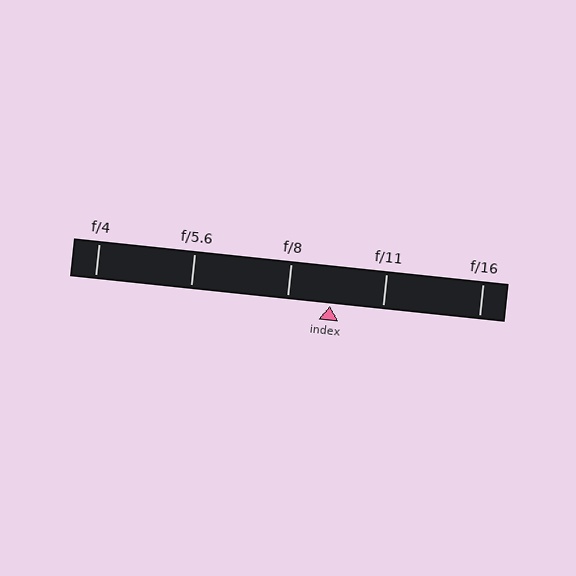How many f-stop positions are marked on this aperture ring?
There are 5 f-stop positions marked.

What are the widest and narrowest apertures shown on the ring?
The widest aperture shown is f/4 and the narrowest is f/16.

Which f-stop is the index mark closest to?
The index mark is closest to f/8.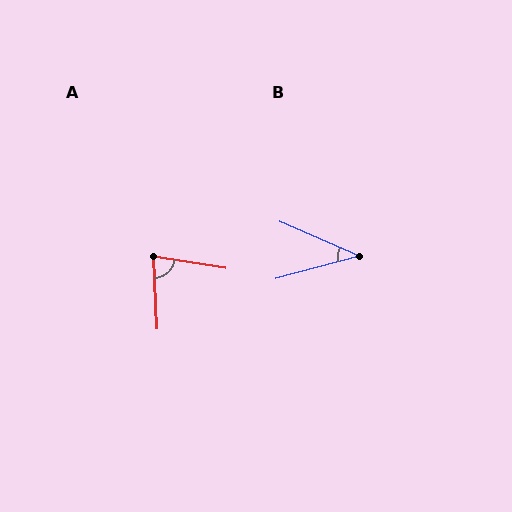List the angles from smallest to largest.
B (39°), A (78°).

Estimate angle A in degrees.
Approximately 78 degrees.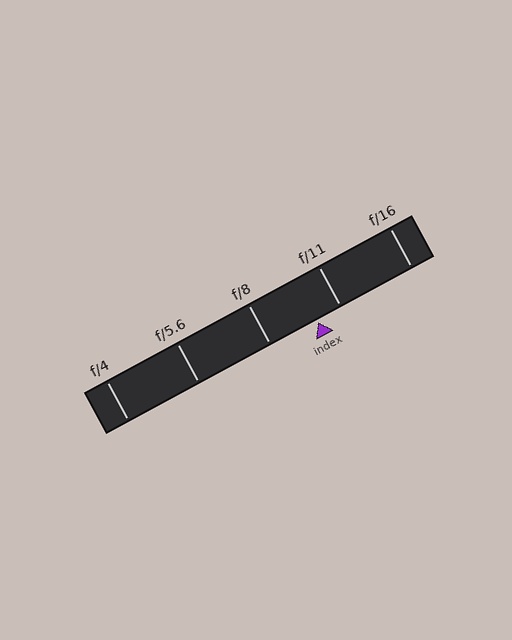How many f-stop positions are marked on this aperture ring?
There are 5 f-stop positions marked.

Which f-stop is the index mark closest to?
The index mark is closest to f/11.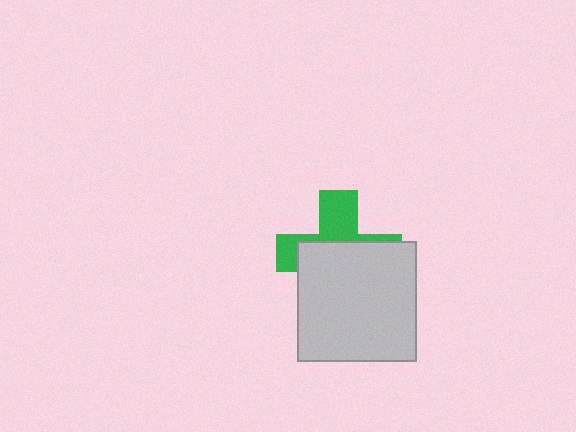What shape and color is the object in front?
The object in front is a light gray square.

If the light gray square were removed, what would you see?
You would see the complete green cross.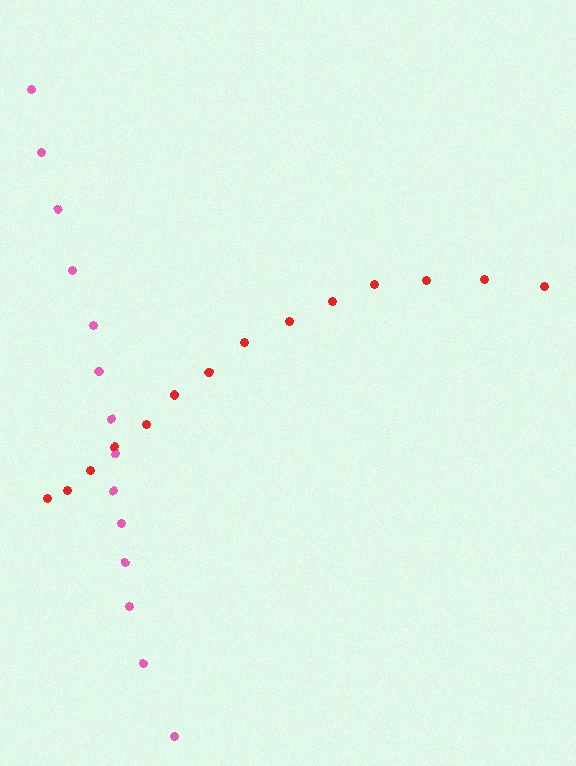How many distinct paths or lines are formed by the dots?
There are 2 distinct paths.